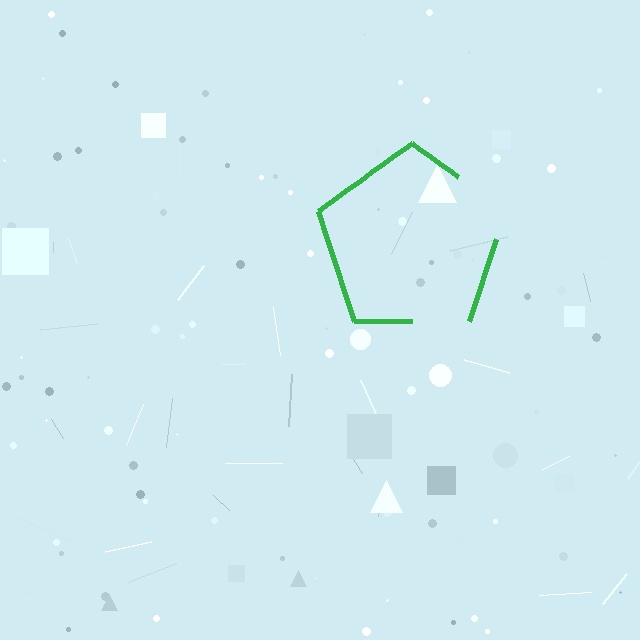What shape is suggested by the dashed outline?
The dashed outline suggests a pentagon.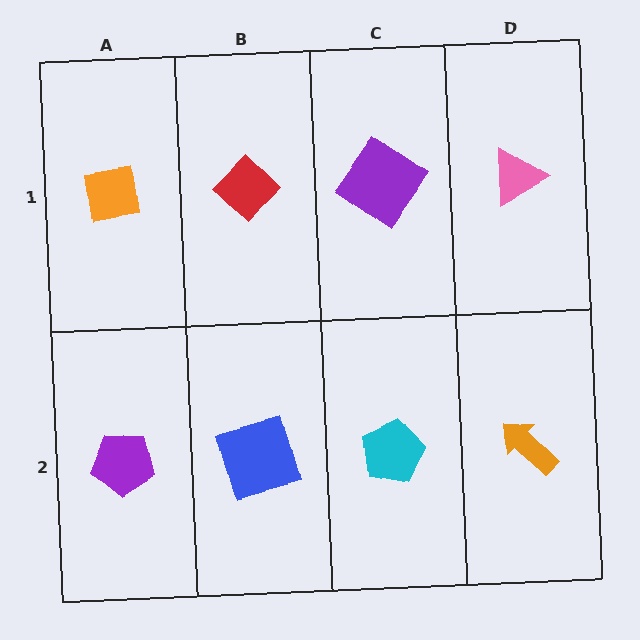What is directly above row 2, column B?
A red diamond.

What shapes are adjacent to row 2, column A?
An orange square (row 1, column A), a blue square (row 2, column B).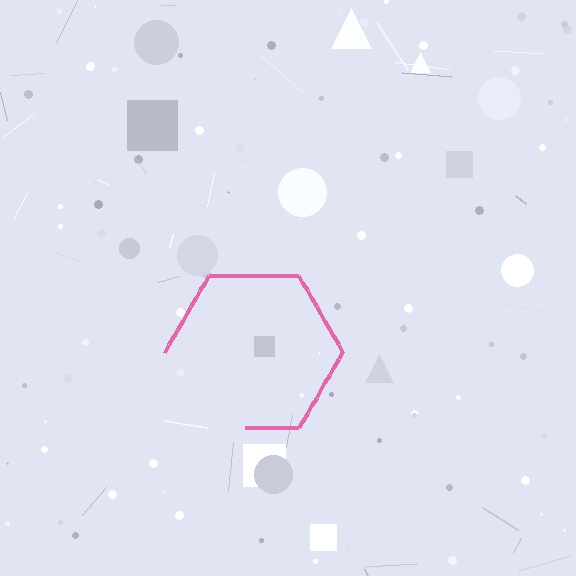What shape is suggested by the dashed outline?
The dashed outline suggests a hexagon.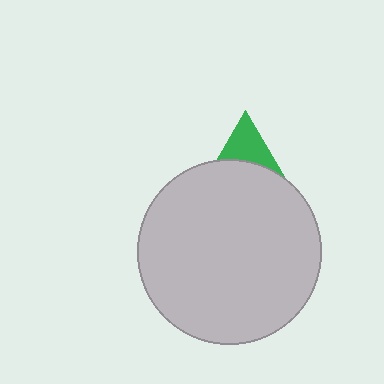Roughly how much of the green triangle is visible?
A small part of it is visible (roughly 39%).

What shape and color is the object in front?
The object in front is a light gray circle.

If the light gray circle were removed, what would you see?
You would see the complete green triangle.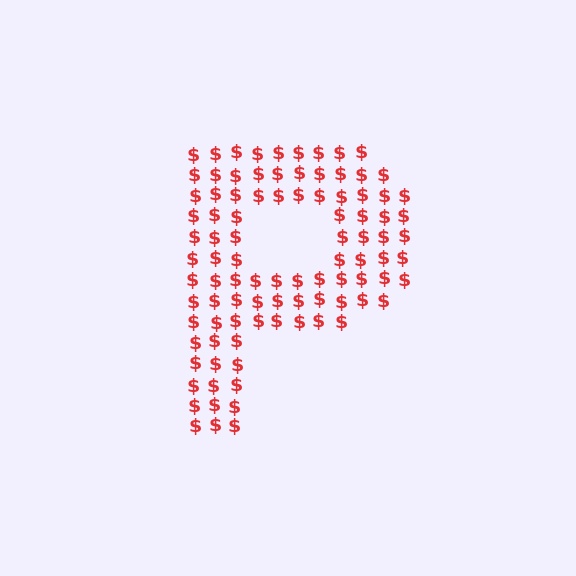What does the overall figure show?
The overall figure shows the letter P.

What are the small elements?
The small elements are dollar signs.